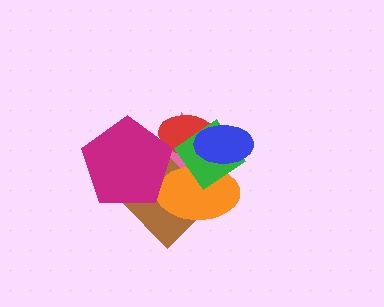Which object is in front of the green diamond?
The blue ellipse is in front of the green diamond.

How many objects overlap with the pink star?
6 objects overlap with the pink star.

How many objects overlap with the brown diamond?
4 objects overlap with the brown diamond.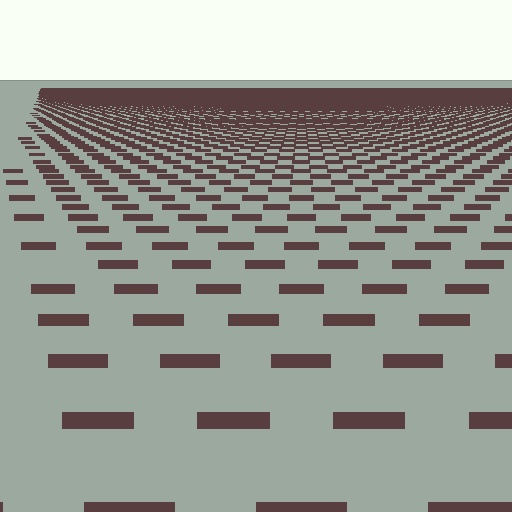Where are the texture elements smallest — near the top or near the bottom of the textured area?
Near the top.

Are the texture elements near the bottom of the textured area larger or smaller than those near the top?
Larger. Near the bottom, elements are closer to the viewer and appear at a bigger on-screen size.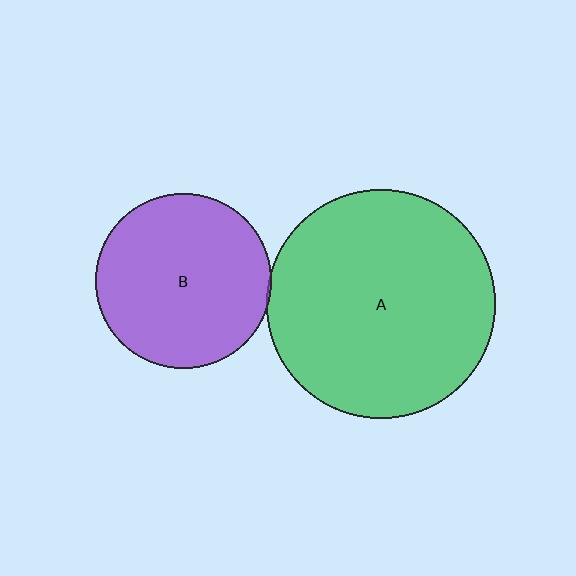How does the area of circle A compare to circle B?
Approximately 1.7 times.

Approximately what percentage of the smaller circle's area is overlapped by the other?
Approximately 5%.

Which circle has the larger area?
Circle A (green).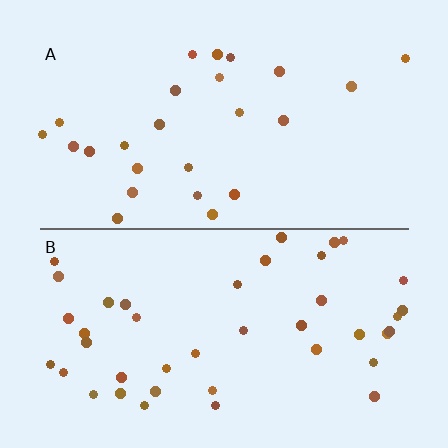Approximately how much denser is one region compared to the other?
Approximately 1.7× — region B over region A.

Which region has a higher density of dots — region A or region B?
B (the bottom).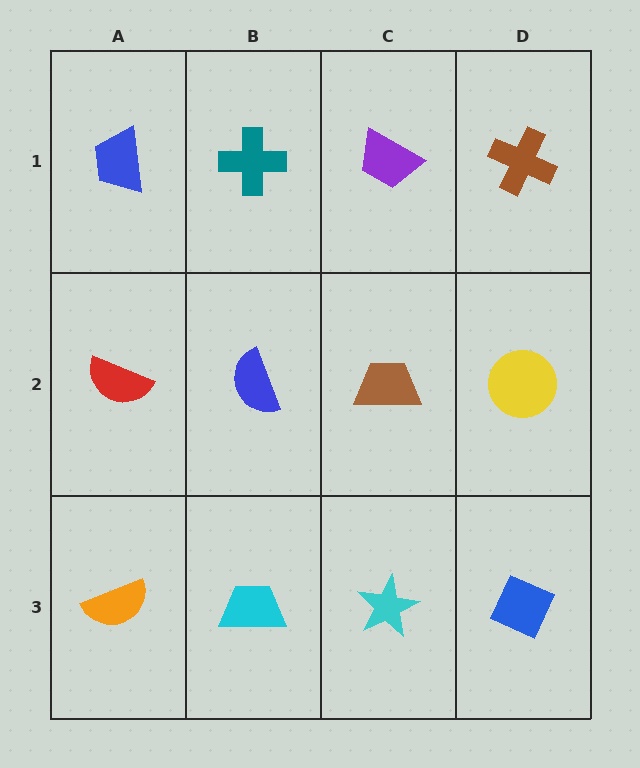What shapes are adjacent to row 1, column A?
A red semicircle (row 2, column A), a teal cross (row 1, column B).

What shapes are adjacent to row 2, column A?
A blue trapezoid (row 1, column A), an orange semicircle (row 3, column A), a blue semicircle (row 2, column B).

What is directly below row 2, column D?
A blue diamond.